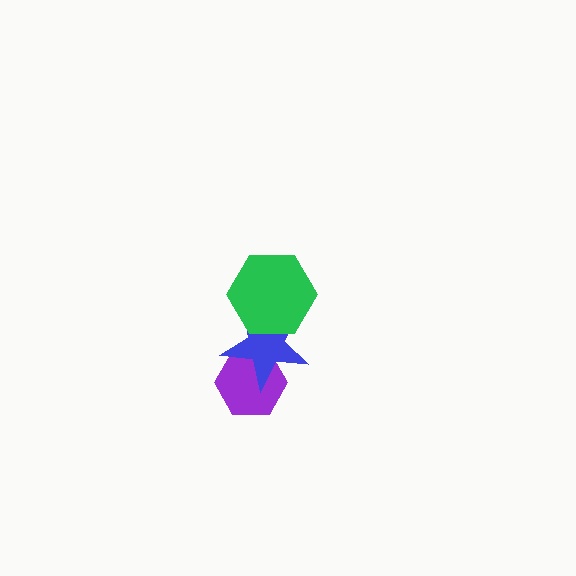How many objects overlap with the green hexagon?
1 object overlaps with the green hexagon.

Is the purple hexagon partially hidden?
Yes, it is partially covered by another shape.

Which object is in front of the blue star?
The green hexagon is in front of the blue star.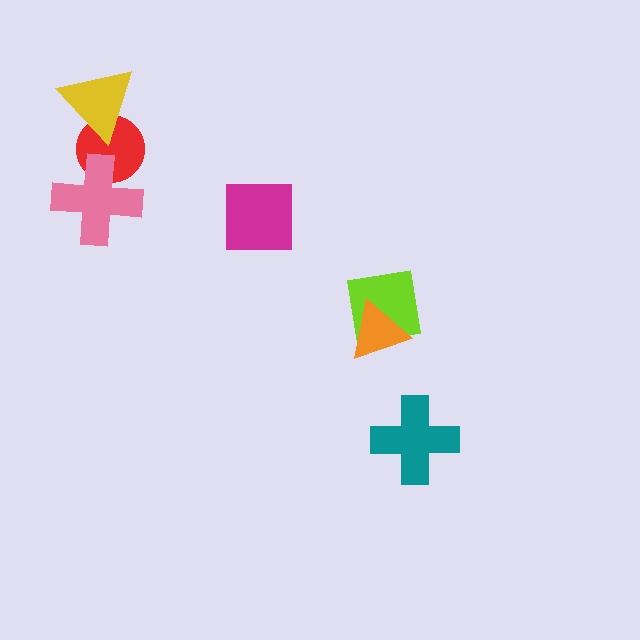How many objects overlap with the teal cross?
0 objects overlap with the teal cross.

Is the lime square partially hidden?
Yes, it is partially covered by another shape.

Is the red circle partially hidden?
Yes, it is partially covered by another shape.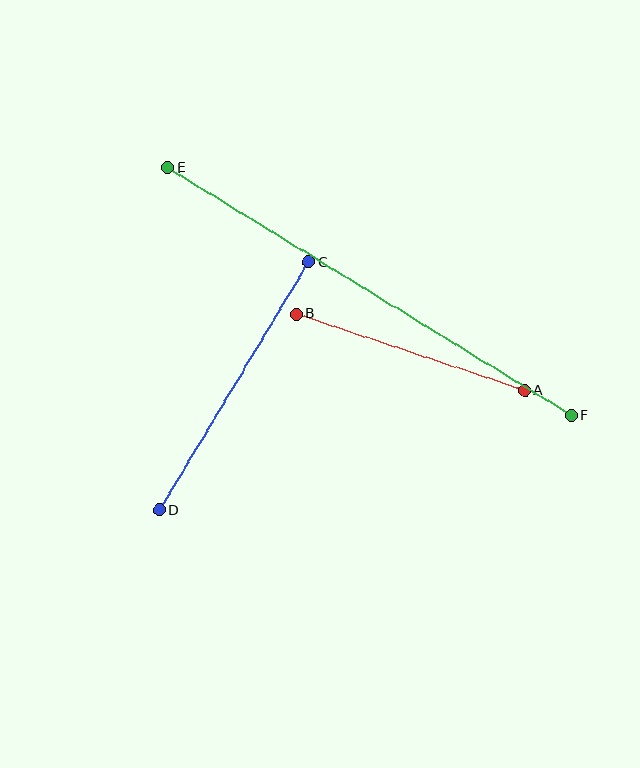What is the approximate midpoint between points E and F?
The midpoint is at approximately (369, 292) pixels.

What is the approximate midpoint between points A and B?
The midpoint is at approximately (410, 352) pixels.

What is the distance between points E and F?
The distance is approximately 474 pixels.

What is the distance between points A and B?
The distance is approximately 241 pixels.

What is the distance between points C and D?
The distance is approximately 290 pixels.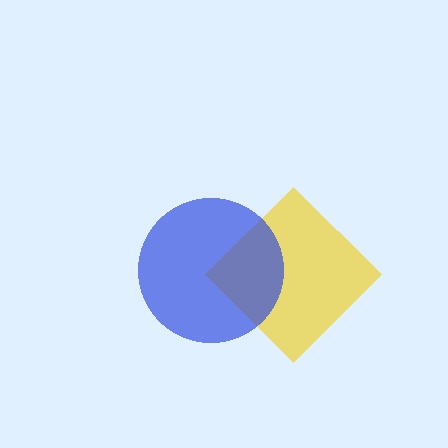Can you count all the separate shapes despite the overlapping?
Yes, there are 2 separate shapes.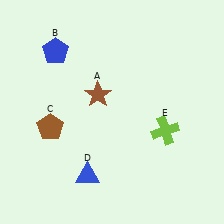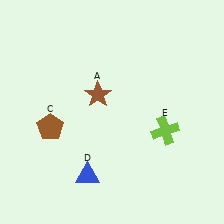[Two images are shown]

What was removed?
The blue pentagon (B) was removed in Image 2.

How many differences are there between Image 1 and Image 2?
There is 1 difference between the two images.